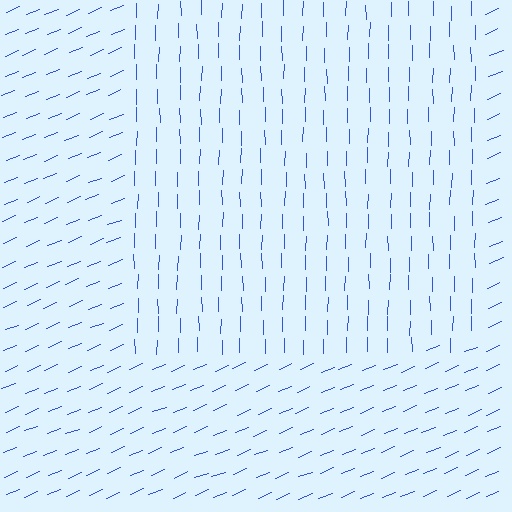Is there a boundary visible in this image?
Yes, there is a texture boundary formed by a change in line orientation.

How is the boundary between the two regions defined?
The boundary is defined purely by a change in line orientation (approximately 67 degrees difference). All lines are the same color and thickness.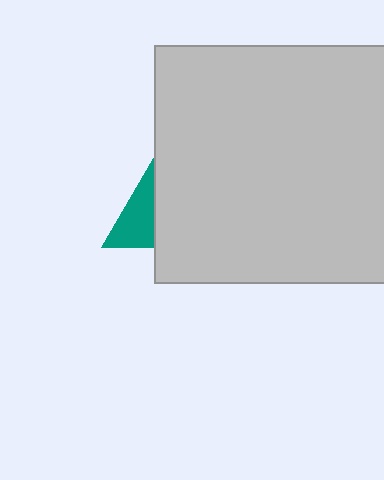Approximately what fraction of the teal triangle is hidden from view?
Roughly 66% of the teal triangle is hidden behind the light gray square.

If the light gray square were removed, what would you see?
You would see the complete teal triangle.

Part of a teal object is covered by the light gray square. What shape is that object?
It is a triangle.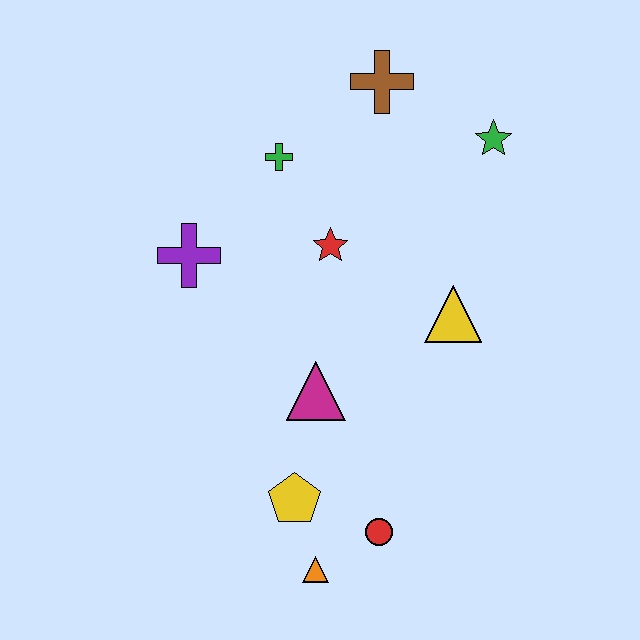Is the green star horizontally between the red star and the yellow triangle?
No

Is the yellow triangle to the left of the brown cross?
No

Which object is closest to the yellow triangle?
The red star is closest to the yellow triangle.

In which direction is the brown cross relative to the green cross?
The brown cross is to the right of the green cross.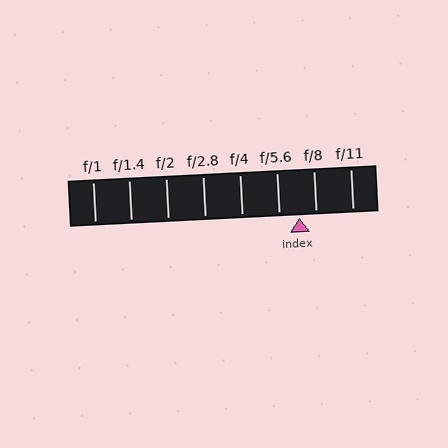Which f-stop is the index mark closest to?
The index mark is closest to f/8.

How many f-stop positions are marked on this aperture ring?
There are 8 f-stop positions marked.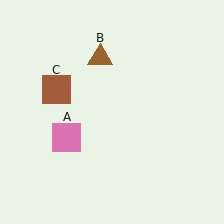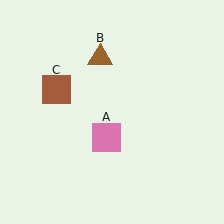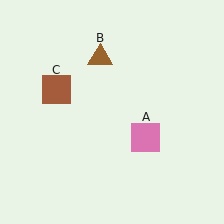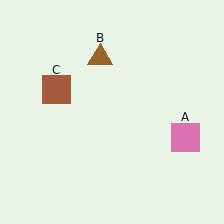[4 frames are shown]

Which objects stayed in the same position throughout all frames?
Brown triangle (object B) and brown square (object C) remained stationary.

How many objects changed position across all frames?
1 object changed position: pink square (object A).